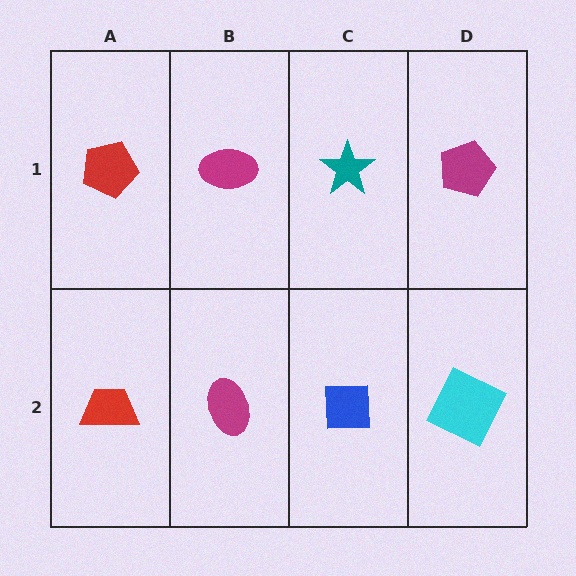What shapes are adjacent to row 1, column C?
A blue square (row 2, column C), a magenta ellipse (row 1, column B), a magenta pentagon (row 1, column D).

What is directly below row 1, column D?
A cyan square.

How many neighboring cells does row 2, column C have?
3.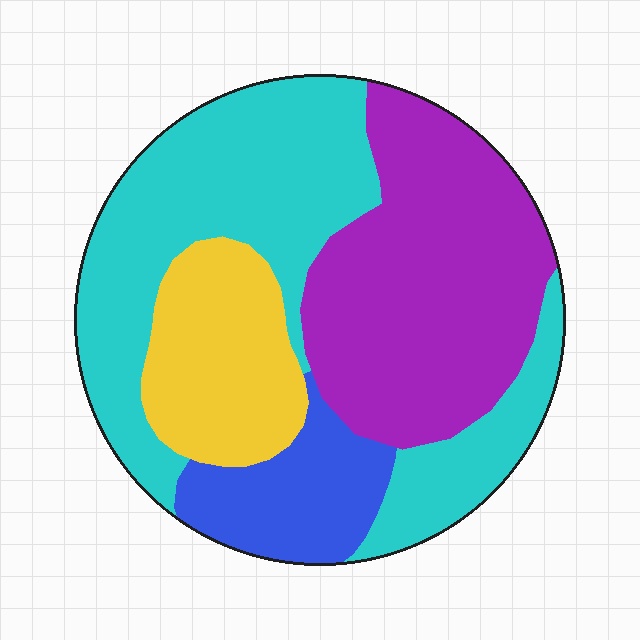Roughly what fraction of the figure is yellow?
Yellow covers 15% of the figure.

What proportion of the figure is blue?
Blue takes up less than a quarter of the figure.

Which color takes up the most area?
Cyan, at roughly 40%.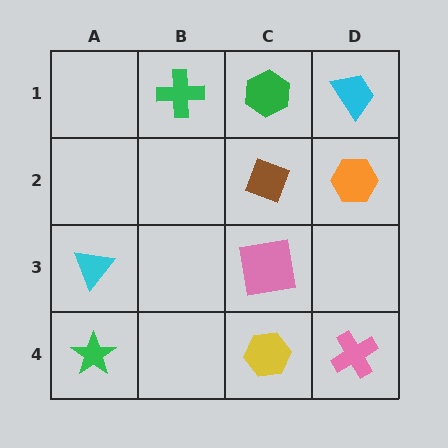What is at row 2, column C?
A brown diamond.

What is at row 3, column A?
A cyan triangle.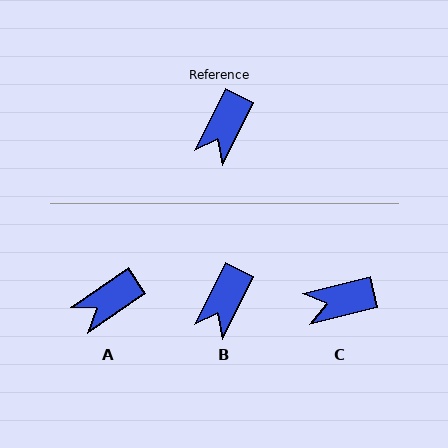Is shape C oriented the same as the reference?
No, it is off by about 49 degrees.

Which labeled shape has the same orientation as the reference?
B.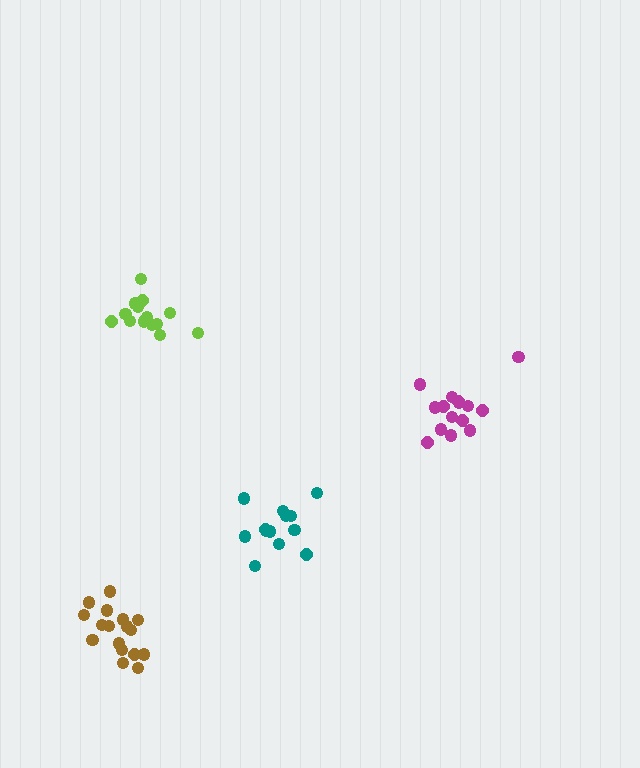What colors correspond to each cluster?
The clusters are colored: lime, brown, teal, magenta.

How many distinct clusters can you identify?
There are 4 distinct clusters.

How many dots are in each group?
Group 1: 14 dots, Group 2: 17 dots, Group 3: 13 dots, Group 4: 15 dots (59 total).